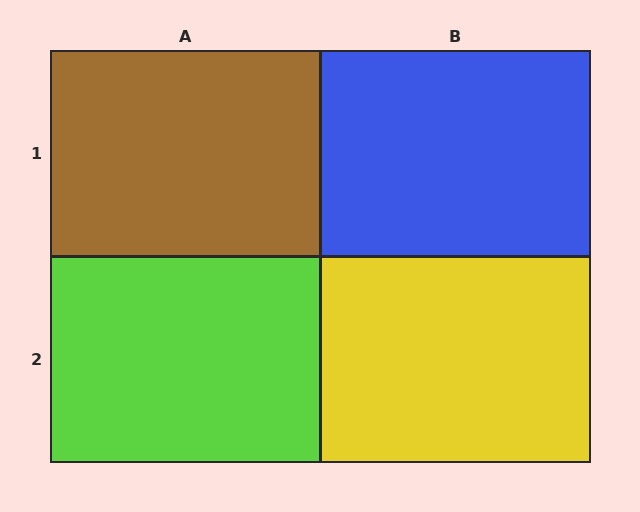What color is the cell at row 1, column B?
Blue.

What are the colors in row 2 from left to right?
Lime, yellow.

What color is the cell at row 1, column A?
Brown.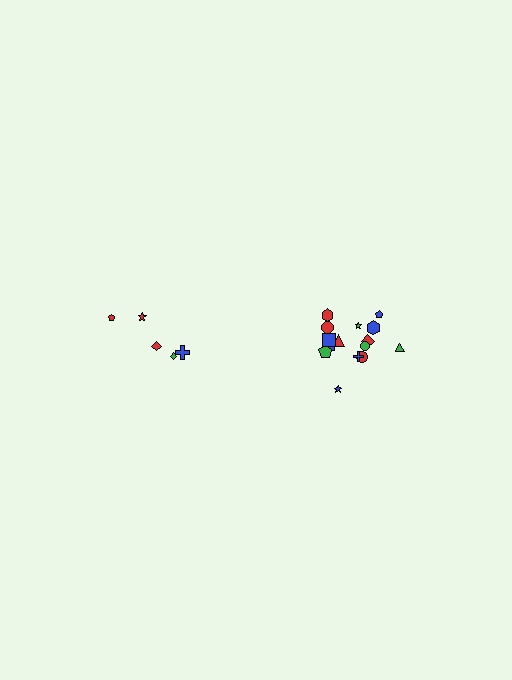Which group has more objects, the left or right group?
The right group.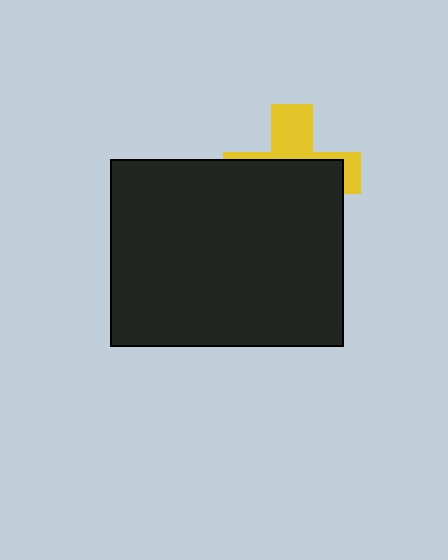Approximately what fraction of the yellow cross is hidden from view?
Roughly 62% of the yellow cross is hidden behind the black rectangle.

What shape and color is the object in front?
The object in front is a black rectangle.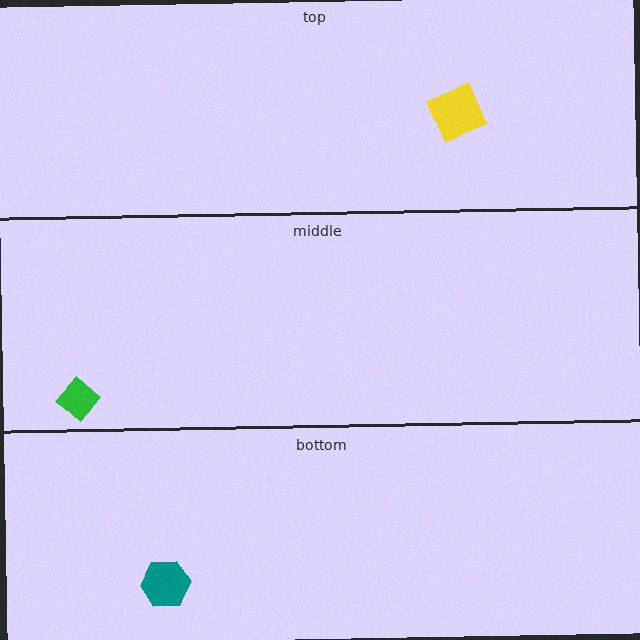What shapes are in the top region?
The yellow square.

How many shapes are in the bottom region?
1.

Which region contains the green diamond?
The middle region.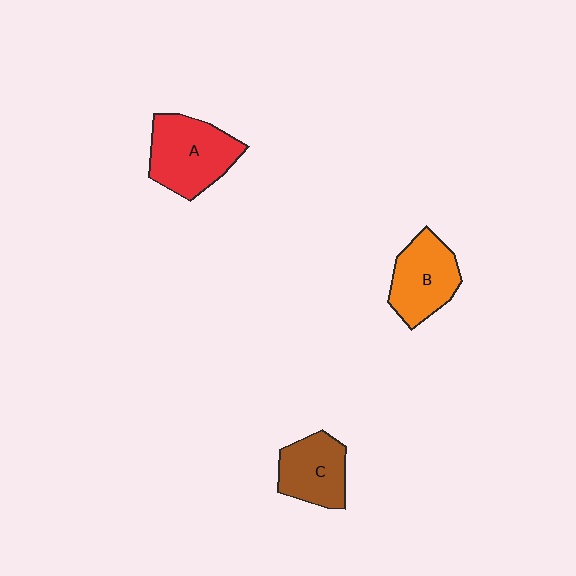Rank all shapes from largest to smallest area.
From largest to smallest: A (red), B (orange), C (brown).